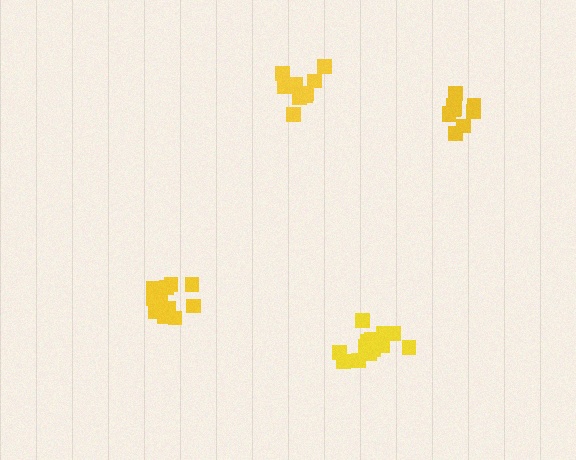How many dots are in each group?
Group 1: 9 dots, Group 2: 10 dots, Group 3: 15 dots, Group 4: 13 dots (47 total).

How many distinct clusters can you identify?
There are 4 distinct clusters.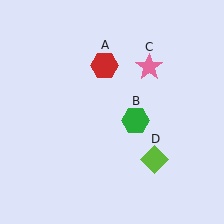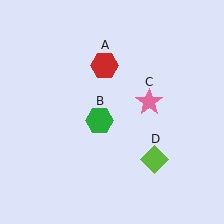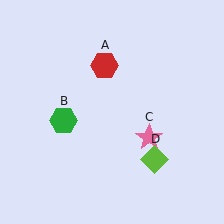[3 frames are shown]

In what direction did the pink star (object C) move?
The pink star (object C) moved down.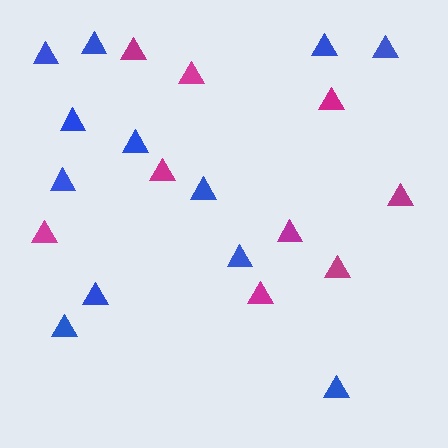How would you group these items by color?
There are 2 groups: one group of magenta triangles (9) and one group of blue triangles (12).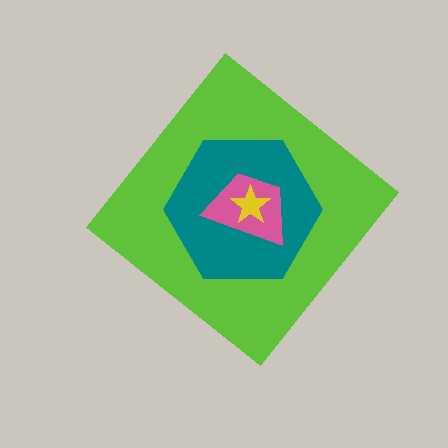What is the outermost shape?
The lime diamond.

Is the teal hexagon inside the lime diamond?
Yes.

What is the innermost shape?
The yellow star.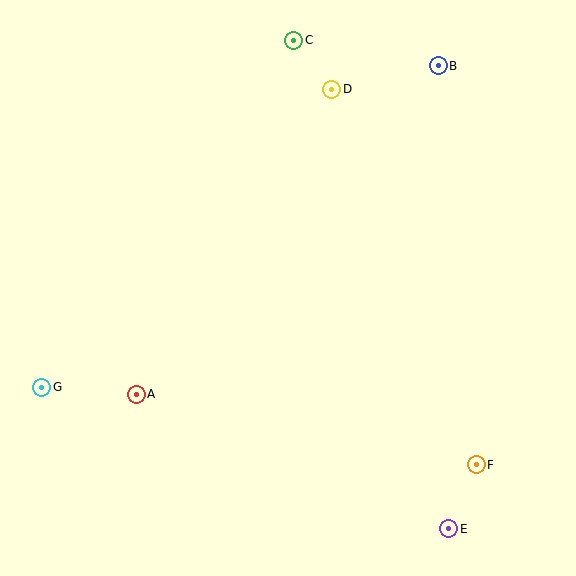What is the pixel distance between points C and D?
The distance between C and D is 62 pixels.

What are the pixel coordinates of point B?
Point B is at (438, 66).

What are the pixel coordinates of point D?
Point D is at (332, 89).